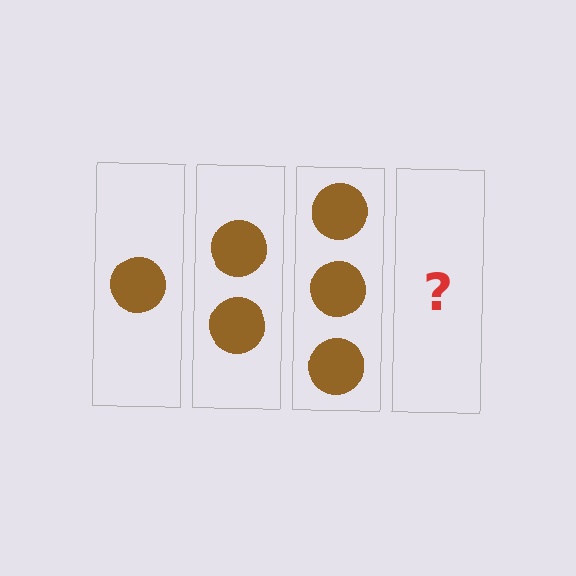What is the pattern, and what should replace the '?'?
The pattern is that each step adds one more circle. The '?' should be 4 circles.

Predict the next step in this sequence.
The next step is 4 circles.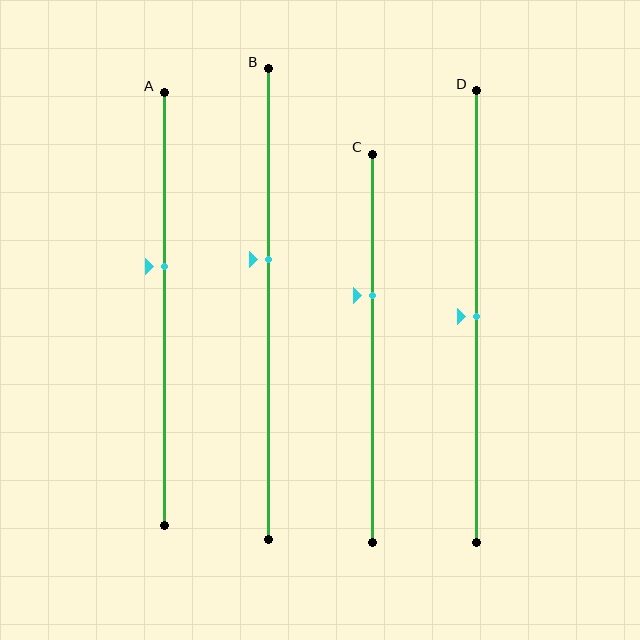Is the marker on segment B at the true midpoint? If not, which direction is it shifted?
No, the marker on segment B is shifted upward by about 10% of the segment length.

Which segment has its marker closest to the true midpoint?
Segment D has its marker closest to the true midpoint.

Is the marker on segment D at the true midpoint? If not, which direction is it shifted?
Yes, the marker on segment D is at the true midpoint.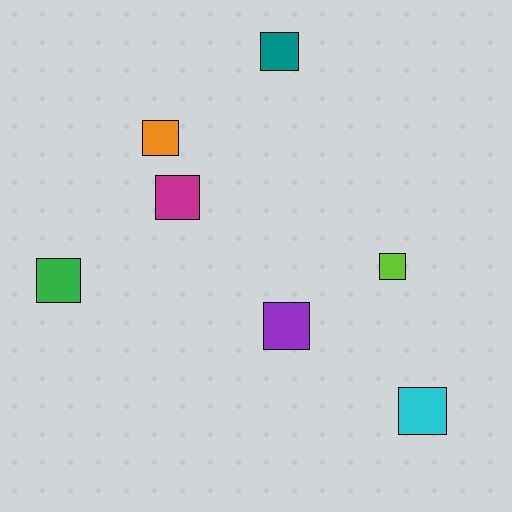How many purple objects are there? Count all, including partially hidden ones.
There is 1 purple object.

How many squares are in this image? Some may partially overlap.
There are 7 squares.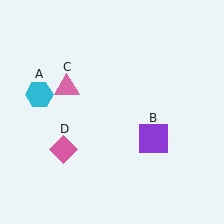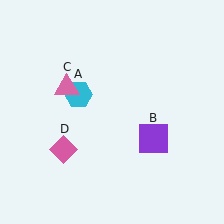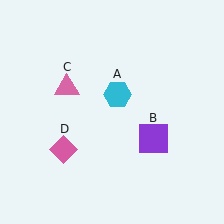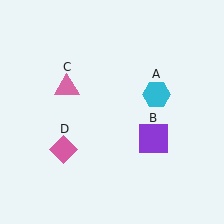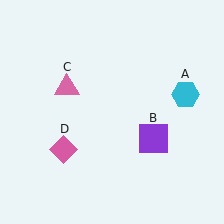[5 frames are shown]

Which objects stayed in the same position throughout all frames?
Purple square (object B) and pink triangle (object C) and pink diamond (object D) remained stationary.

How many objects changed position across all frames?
1 object changed position: cyan hexagon (object A).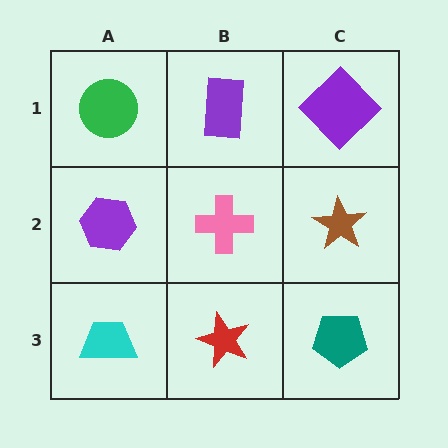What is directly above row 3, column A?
A purple hexagon.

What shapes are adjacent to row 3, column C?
A brown star (row 2, column C), a red star (row 3, column B).